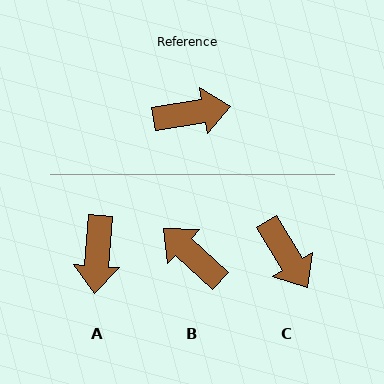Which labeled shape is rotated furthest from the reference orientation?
B, about 128 degrees away.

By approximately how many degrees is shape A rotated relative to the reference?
Approximately 104 degrees clockwise.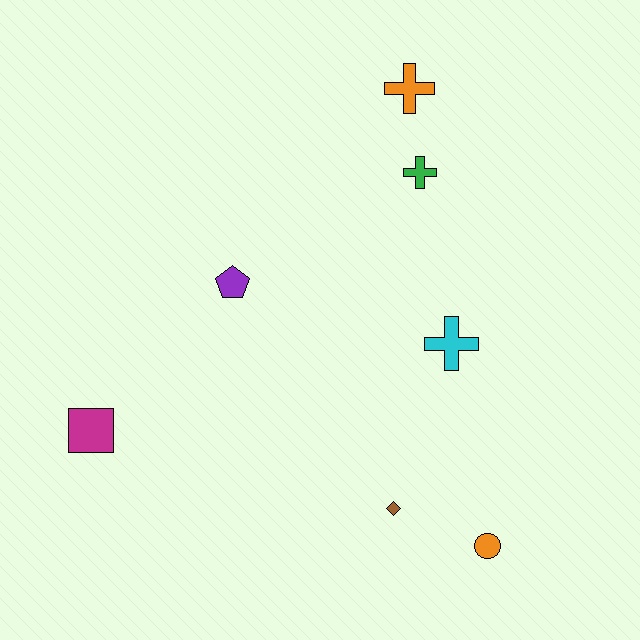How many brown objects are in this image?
There is 1 brown object.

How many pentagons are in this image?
There is 1 pentagon.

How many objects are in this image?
There are 7 objects.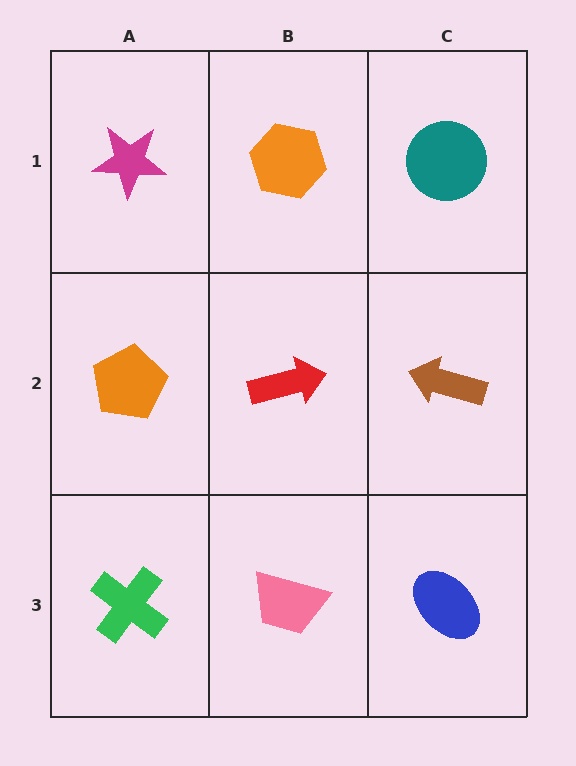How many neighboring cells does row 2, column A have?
3.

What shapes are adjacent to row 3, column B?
A red arrow (row 2, column B), a green cross (row 3, column A), a blue ellipse (row 3, column C).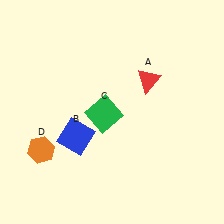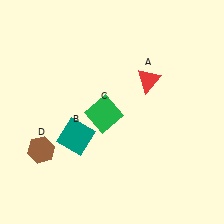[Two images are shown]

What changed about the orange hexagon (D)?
In Image 1, D is orange. In Image 2, it changed to brown.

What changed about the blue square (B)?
In Image 1, B is blue. In Image 2, it changed to teal.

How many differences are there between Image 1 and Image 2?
There are 2 differences between the two images.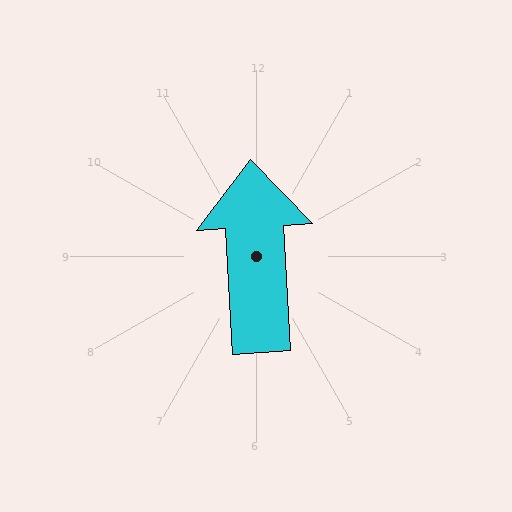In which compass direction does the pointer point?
North.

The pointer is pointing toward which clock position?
Roughly 12 o'clock.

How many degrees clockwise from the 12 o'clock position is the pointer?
Approximately 357 degrees.